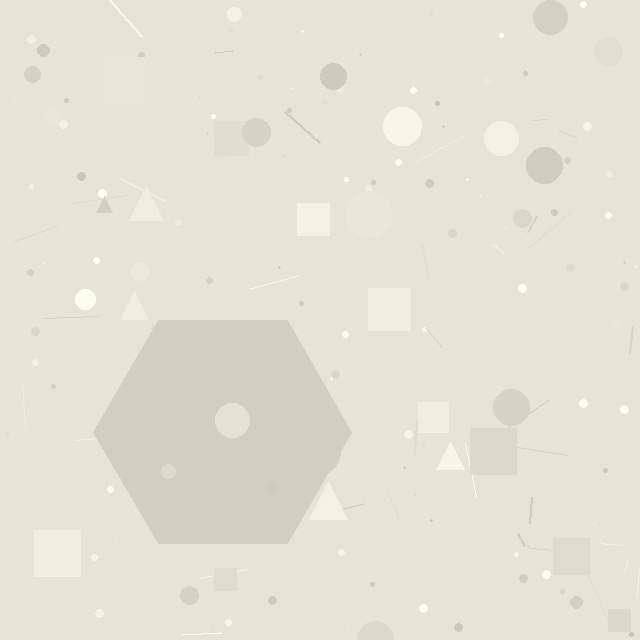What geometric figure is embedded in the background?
A hexagon is embedded in the background.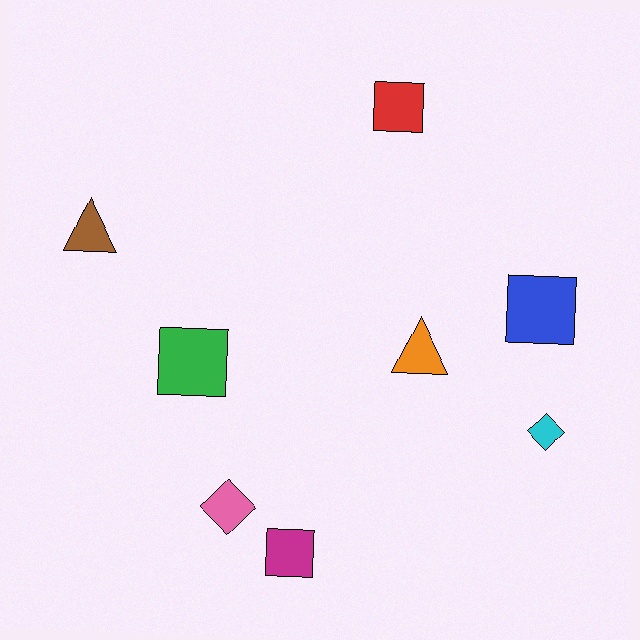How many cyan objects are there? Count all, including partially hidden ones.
There is 1 cyan object.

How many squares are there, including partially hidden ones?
There are 4 squares.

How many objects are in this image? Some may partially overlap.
There are 8 objects.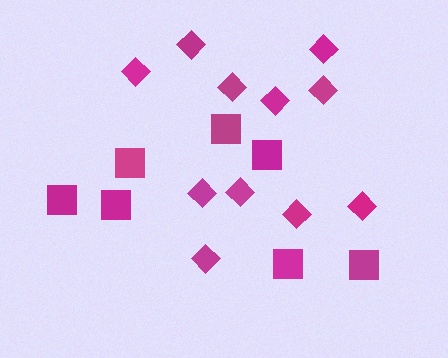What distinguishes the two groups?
There are 2 groups: one group of diamonds (11) and one group of squares (7).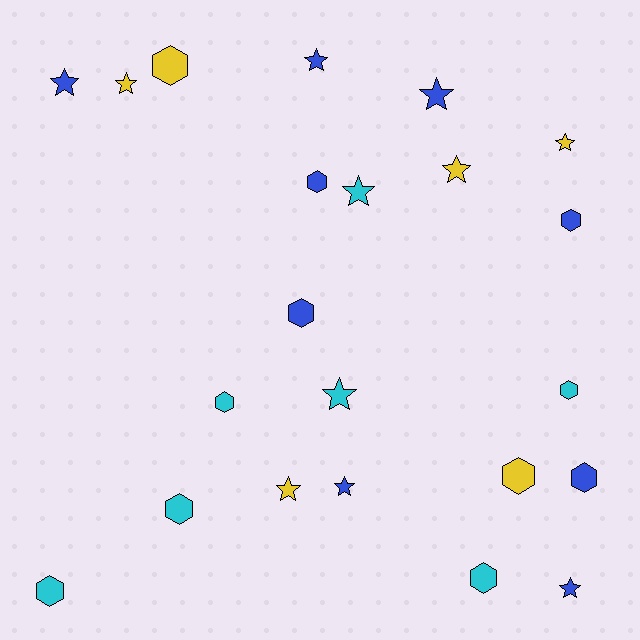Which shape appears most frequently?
Hexagon, with 11 objects.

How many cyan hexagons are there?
There are 5 cyan hexagons.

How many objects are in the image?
There are 22 objects.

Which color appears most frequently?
Blue, with 9 objects.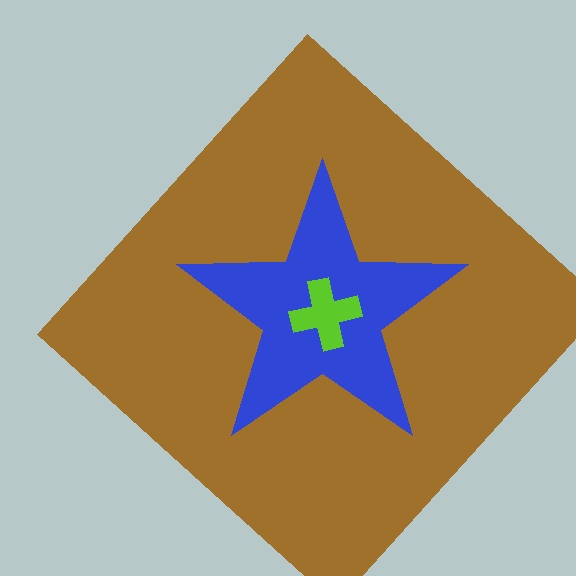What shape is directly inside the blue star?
The lime cross.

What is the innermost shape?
The lime cross.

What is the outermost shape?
The brown diamond.